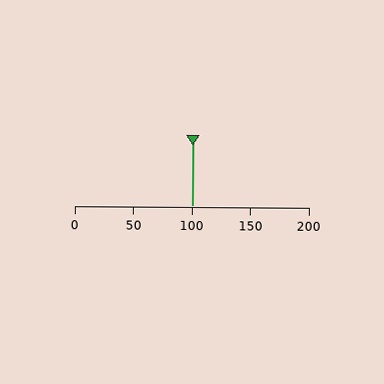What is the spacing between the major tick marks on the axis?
The major ticks are spaced 50 apart.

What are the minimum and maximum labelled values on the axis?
The axis runs from 0 to 200.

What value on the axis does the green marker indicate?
The marker indicates approximately 100.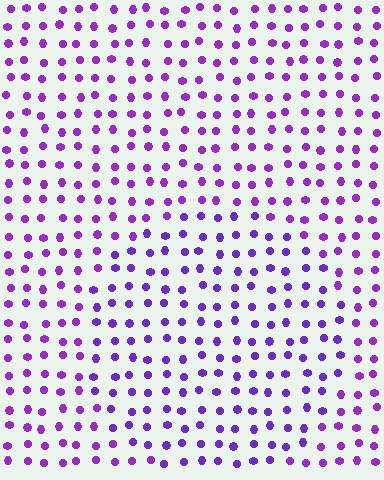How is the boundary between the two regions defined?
The boundary is defined purely by a slight shift in hue (about 18 degrees). Spacing, size, and orientation are identical on both sides.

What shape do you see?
I see a circle.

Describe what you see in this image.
The image is filled with small purple elements in a uniform arrangement. A circle-shaped region is visible where the elements are tinted to a slightly different hue, forming a subtle color boundary.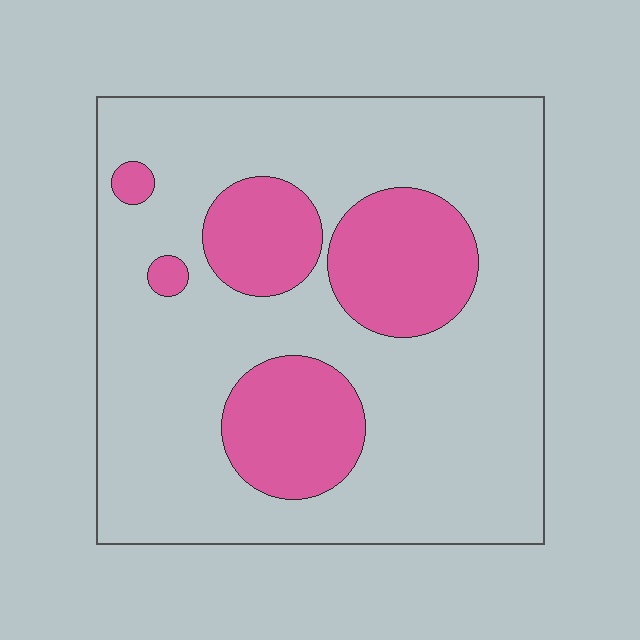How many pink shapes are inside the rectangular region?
5.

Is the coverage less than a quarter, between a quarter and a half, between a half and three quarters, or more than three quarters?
Less than a quarter.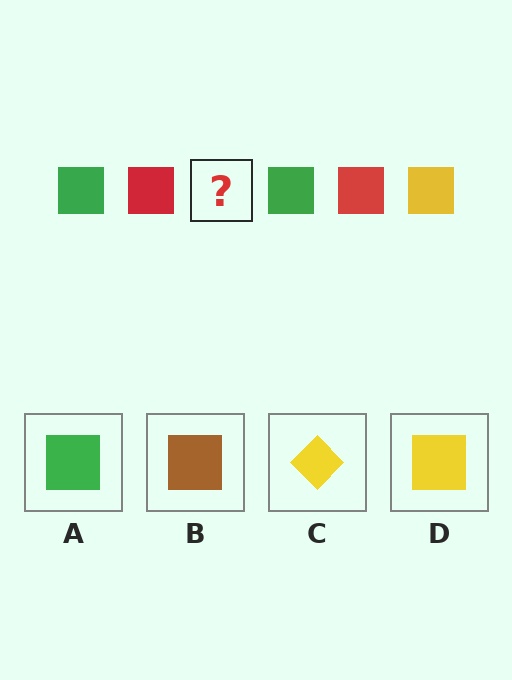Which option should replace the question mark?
Option D.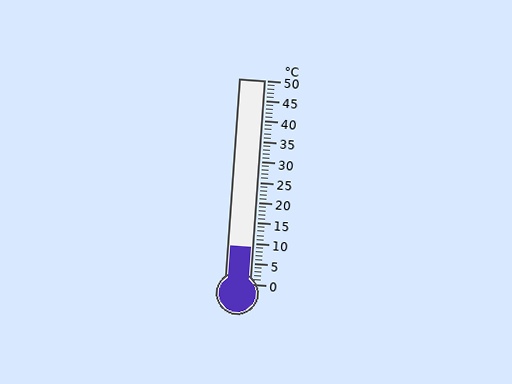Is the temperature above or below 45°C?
The temperature is below 45°C.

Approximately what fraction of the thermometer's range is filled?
The thermometer is filled to approximately 20% of its range.